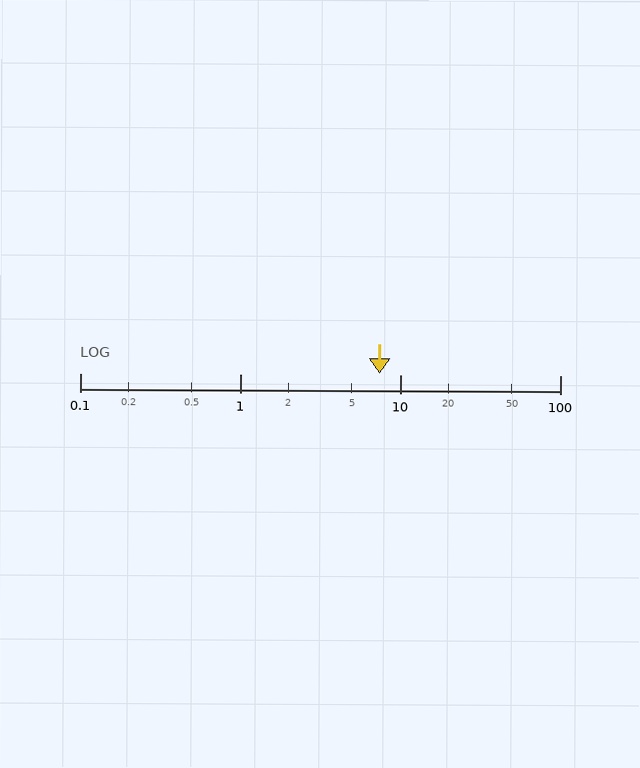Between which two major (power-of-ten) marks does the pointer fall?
The pointer is between 1 and 10.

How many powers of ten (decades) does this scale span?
The scale spans 3 decades, from 0.1 to 100.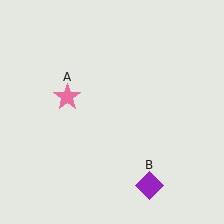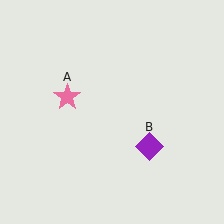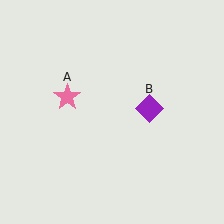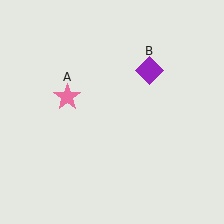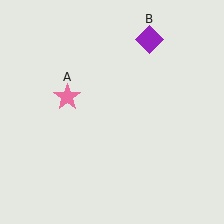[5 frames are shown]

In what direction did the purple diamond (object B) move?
The purple diamond (object B) moved up.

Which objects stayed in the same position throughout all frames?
Pink star (object A) remained stationary.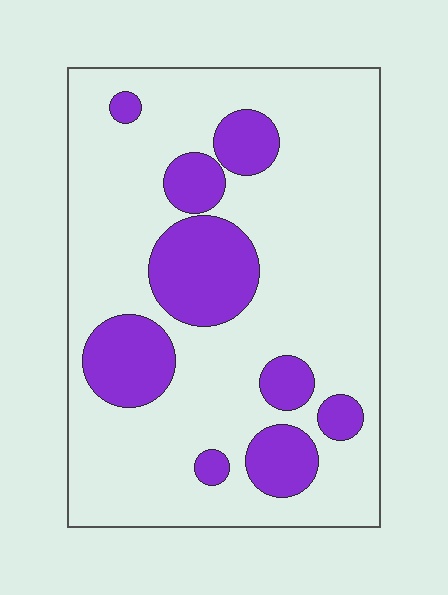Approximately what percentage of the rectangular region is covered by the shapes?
Approximately 25%.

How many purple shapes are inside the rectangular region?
9.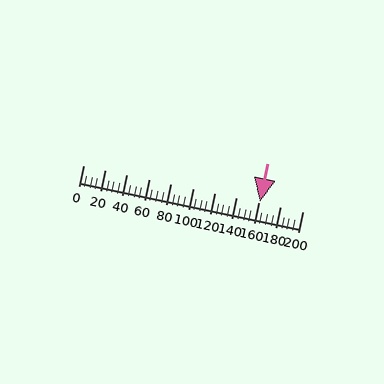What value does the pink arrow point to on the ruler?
The pink arrow points to approximately 161.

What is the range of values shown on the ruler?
The ruler shows values from 0 to 200.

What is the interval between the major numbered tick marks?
The major tick marks are spaced 20 units apart.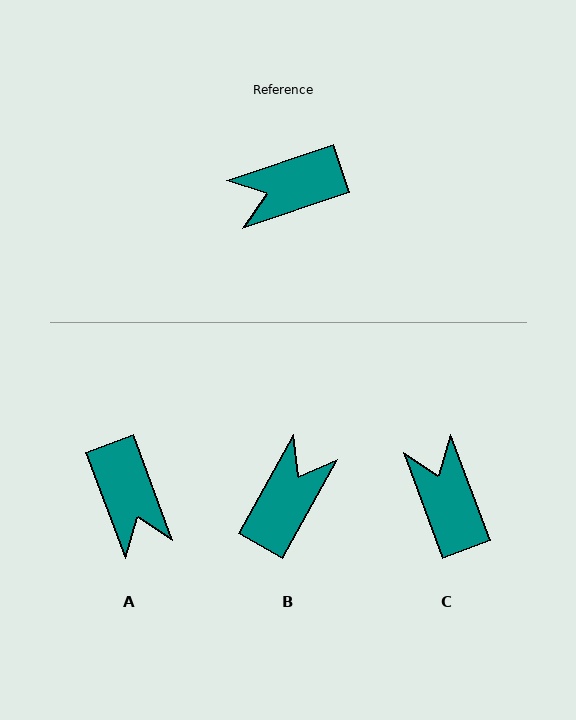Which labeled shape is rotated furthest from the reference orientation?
B, about 138 degrees away.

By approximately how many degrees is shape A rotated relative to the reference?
Approximately 91 degrees counter-clockwise.